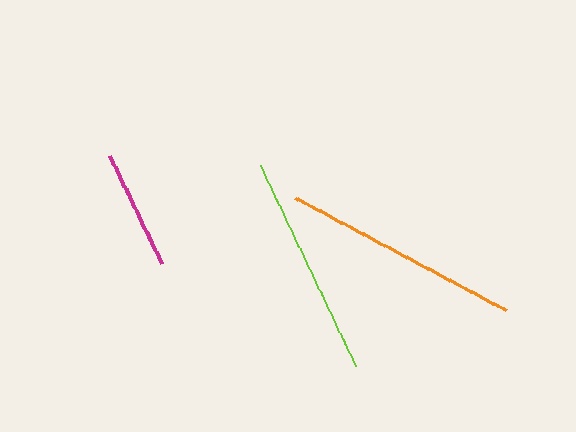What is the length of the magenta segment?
The magenta segment is approximately 119 pixels long.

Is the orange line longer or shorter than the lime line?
The orange line is longer than the lime line.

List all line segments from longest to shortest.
From longest to shortest: orange, lime, magenta.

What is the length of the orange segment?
The orange segment is approximately 239 pixels long.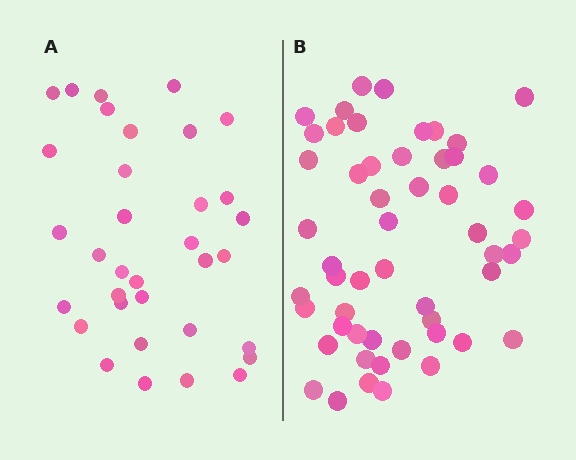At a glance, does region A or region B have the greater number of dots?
Region B (the right region) has more dots.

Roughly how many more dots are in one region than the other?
Region B has approximately 20 more dots than region A.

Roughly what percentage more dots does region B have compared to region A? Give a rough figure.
About 55% more.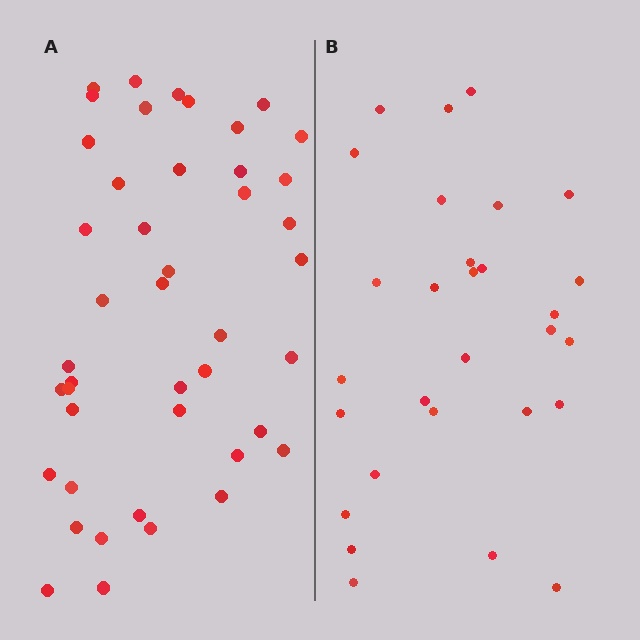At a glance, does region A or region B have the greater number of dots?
Region A (the left region) has more dots.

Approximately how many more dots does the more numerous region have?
Region A has approximately 15 more dots than region B.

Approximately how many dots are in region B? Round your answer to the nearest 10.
About 30 dots. (The exact count is 29, which rounds to 30.)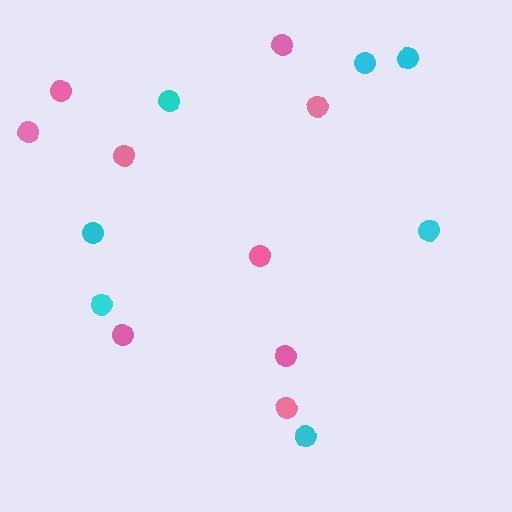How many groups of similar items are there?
There are 2 groups: one group of pink circles (9) and one group of cyan circles (7).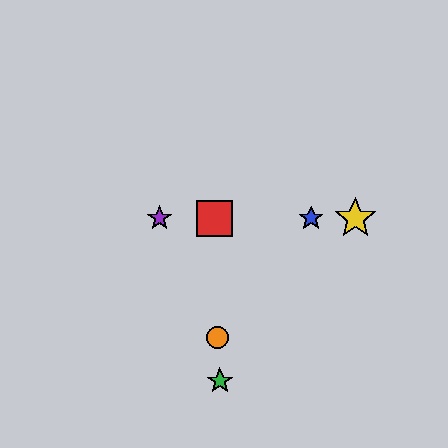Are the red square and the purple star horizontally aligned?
Yes, both are at y≈218.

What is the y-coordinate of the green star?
The green star is at y≈381.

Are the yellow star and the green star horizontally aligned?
No, the yellow star is at y≈218 and the green star is at y≈381.